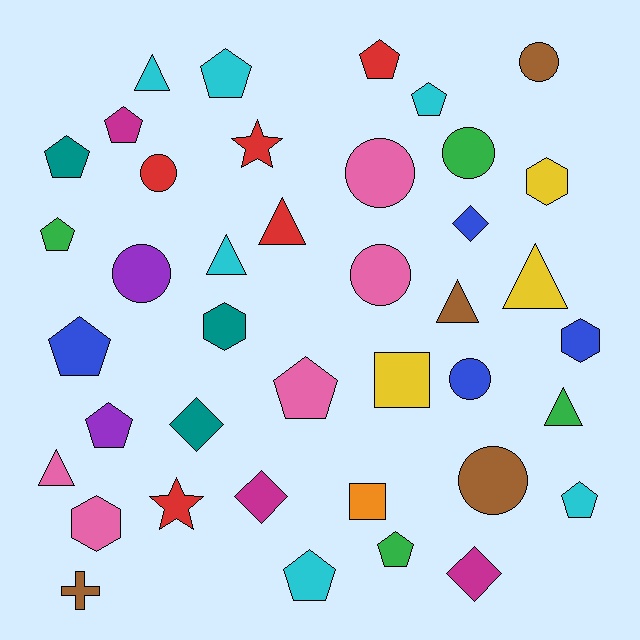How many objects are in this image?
There are 40 objects.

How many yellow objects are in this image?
There are 3 yellow objects.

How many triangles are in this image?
There are 7 triangles.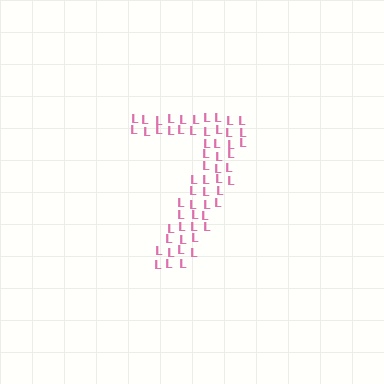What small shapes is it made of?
It is made of small letter L's.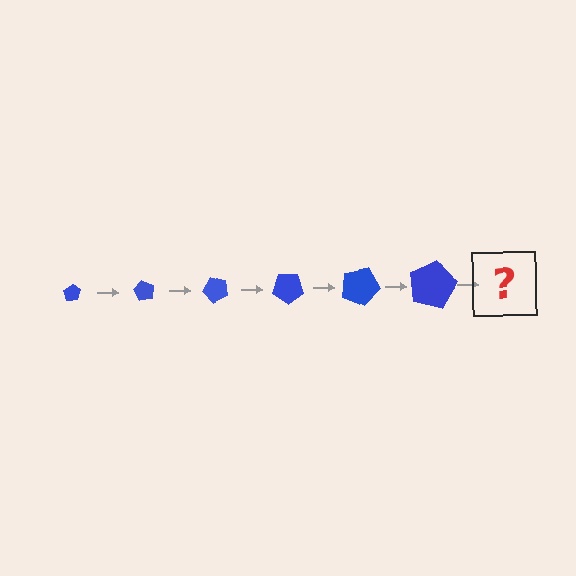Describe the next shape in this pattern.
It should be a pentagon, larger than the previous one and rotated 360 degrees from the start.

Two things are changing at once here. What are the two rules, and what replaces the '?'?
The two rules are that the pentagon grows larger each step and it rotates 60 degrees each step. The '?' should be a pentagon, larger than the previous one and rotated 360 degrees from the start.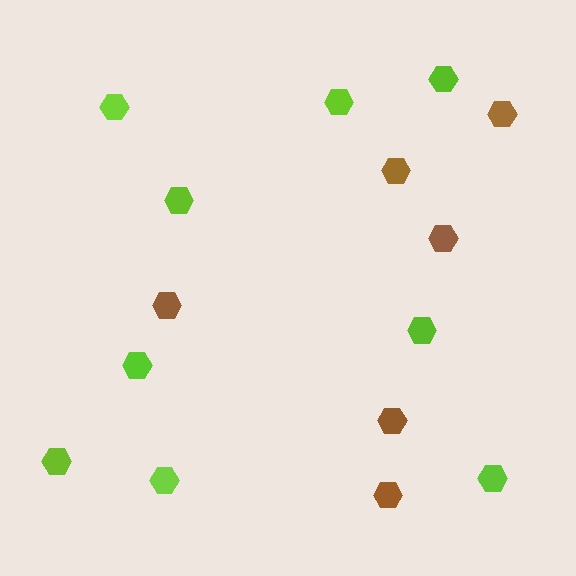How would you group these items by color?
There are 2 groups: one group of lime hexagons (9) and one group of brown hexagons (6).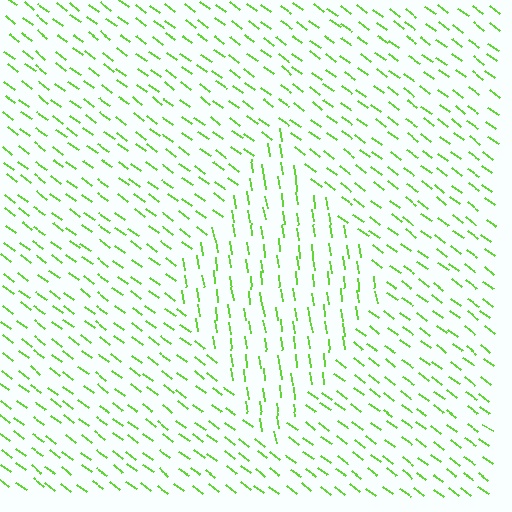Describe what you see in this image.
The image is filled with small lime line segments. A diamond region in the image has lines oriented differently from the surrounding lines, creating a visible texture boundary.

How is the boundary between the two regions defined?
The boundary is defined purely by a change in line orientation (approximately 45 degrees difference). All lines are the same color and thickness.